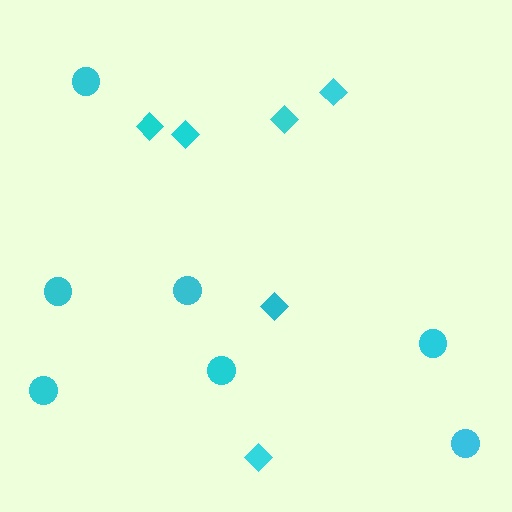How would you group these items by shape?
There are 2 groups: one group of diamonds (6) and one group of circles (7).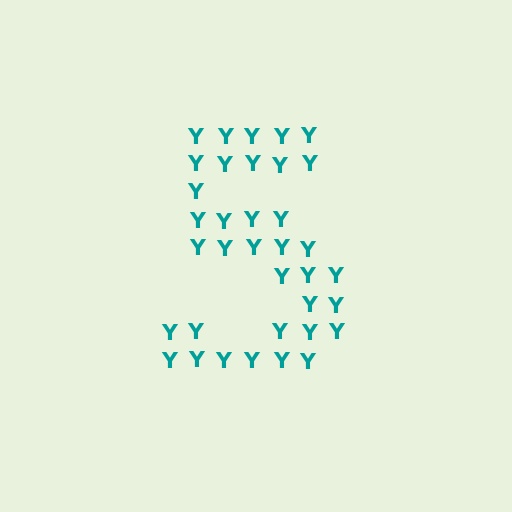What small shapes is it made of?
It is made of small letter Y's.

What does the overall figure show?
The overall figure shows the digit 5.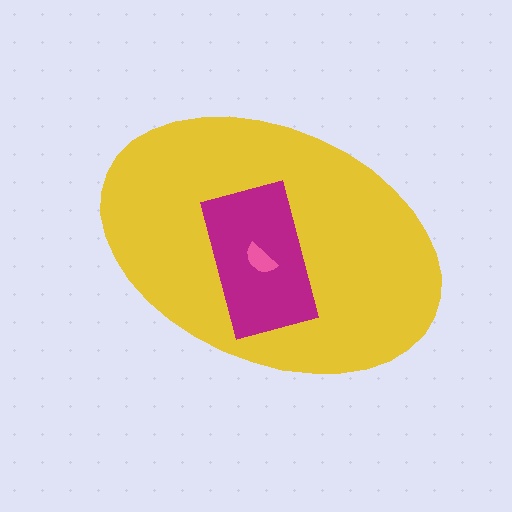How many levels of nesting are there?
3.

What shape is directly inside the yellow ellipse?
The magenta rectangle.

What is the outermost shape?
The yellow ellipse.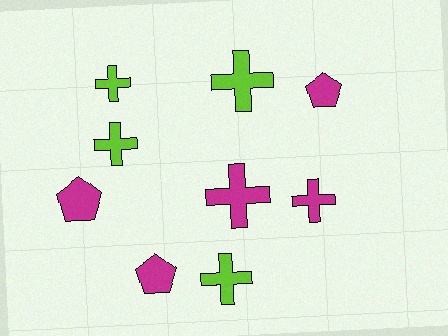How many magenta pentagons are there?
There are 3 magenta pentagons.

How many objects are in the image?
There are 9 objects.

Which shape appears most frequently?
Cross, with 6 objects.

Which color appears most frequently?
Magenta, with 5 objects.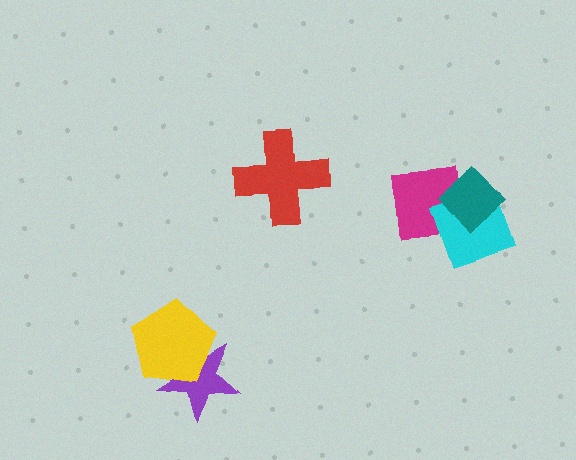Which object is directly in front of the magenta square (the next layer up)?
The cyan diamond is directly in front of the magenta square.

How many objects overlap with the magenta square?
2 objects overlap with the magenta square.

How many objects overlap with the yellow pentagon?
1 object overlaps with the yellow pentagon.